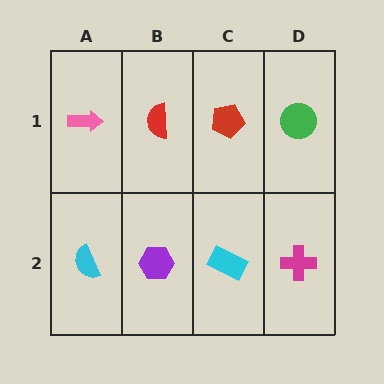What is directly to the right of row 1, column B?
A red pentagon.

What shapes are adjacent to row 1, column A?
A cyan semicircle (row 2, column A), a red semicircle (row 1, column B).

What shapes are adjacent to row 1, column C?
A cyan rectangle (row 2, column C), a red semicircle (row 1, column B), a green circle (row 1, column D).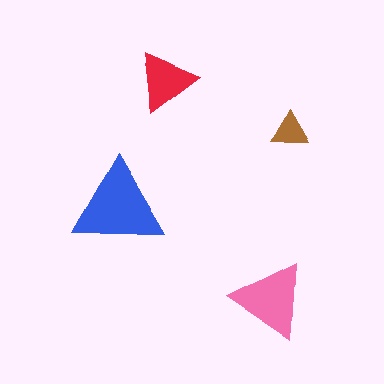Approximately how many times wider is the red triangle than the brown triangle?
About 1.5 times wider.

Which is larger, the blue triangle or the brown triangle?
The blue one.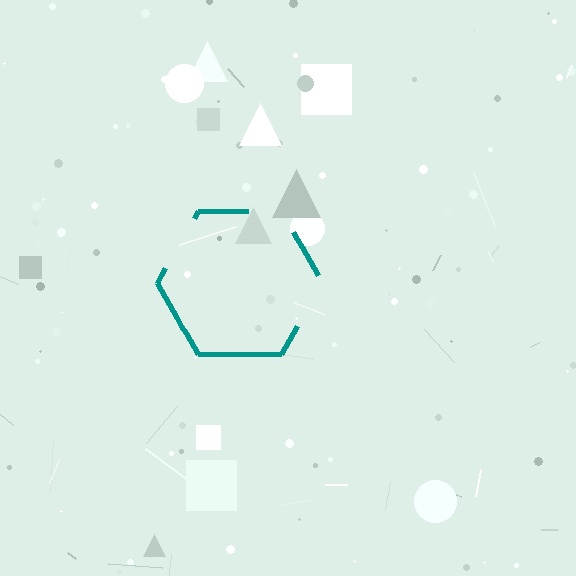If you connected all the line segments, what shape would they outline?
They would outline a hexagon.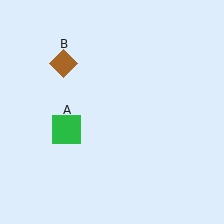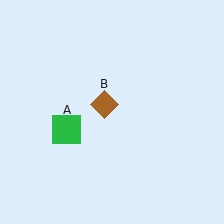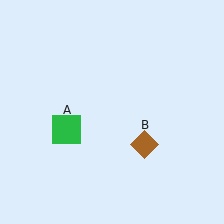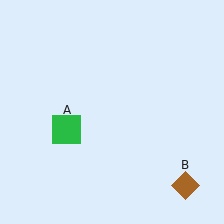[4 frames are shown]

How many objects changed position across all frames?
1 object changed position: brown diamond (object B).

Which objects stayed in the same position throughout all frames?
Green square (object A) remained stationary.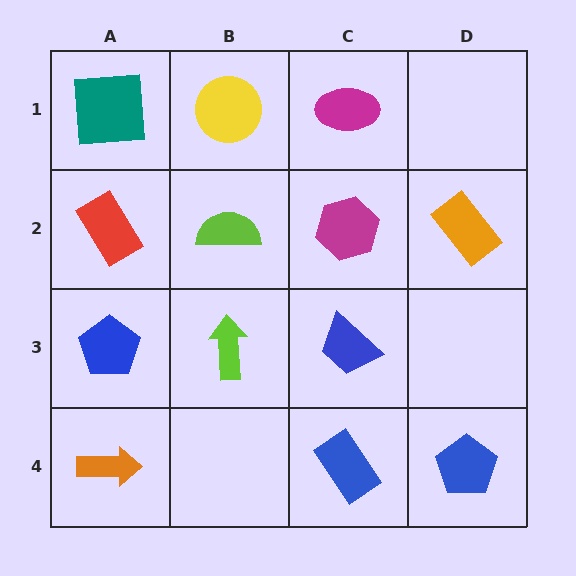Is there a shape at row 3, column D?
No, that cell is empty.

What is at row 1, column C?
A magenta ellipse.